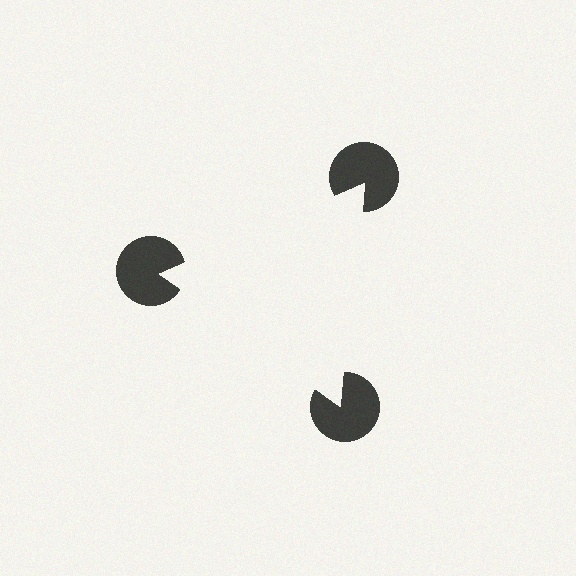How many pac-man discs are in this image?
There are 3 — one at each vertex of the illusory triangle.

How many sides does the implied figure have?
3 sides.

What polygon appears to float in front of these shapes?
An illusory triangle — its edges are inferred from the aligned wedge cuts in the pac-man discs, not physically drawn.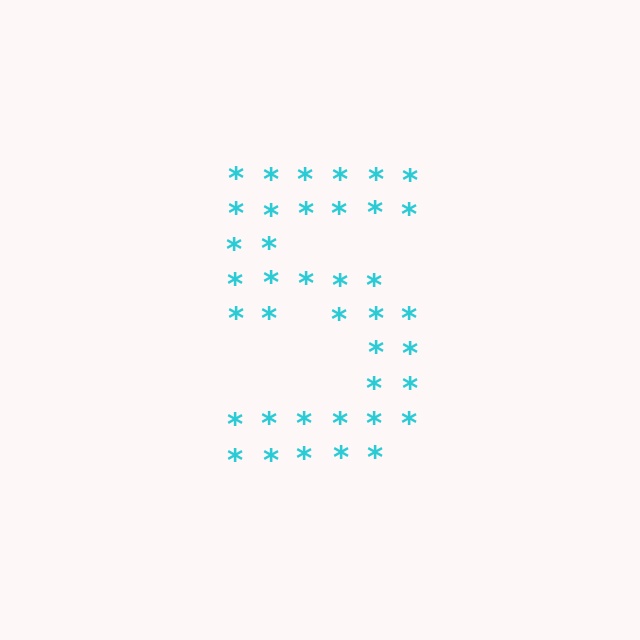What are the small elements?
The small elements are asterisks.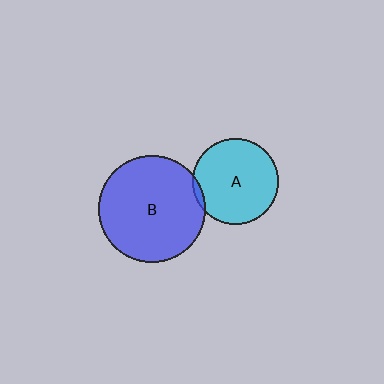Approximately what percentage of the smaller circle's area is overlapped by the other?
Approximately 5%.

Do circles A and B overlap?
Yes.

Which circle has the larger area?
Circle B (blue).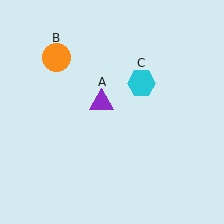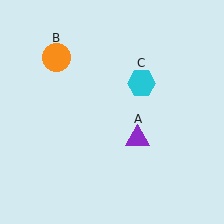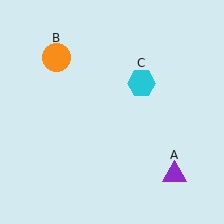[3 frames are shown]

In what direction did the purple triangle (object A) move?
The purple triangle (object A) moved down and to the right.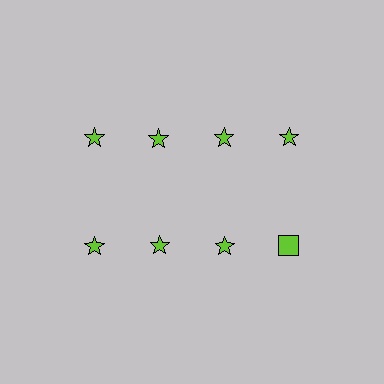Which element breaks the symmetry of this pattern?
The lime square in the second row, second from right column breaks the symmetry. All other shapes are lime stars.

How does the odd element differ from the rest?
It has a different shape: square instead of star.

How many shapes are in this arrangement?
There are 8 shapes arranged in a grid pattern.